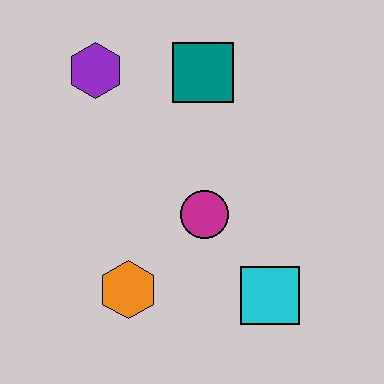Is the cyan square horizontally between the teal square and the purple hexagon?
No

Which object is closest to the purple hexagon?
The teal square is closest to the purple hexagon.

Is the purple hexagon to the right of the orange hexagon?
No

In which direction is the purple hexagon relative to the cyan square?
The purple hexagon is above the cyan square.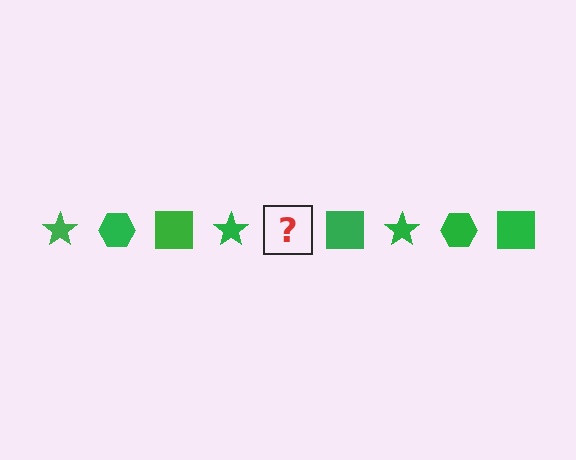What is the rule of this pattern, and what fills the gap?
The rule is that the pattern cycles through star, hexagon, square shapes in green. The gap should be filled with a green hexagon.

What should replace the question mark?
The question mark should be replaced with a green hexagon.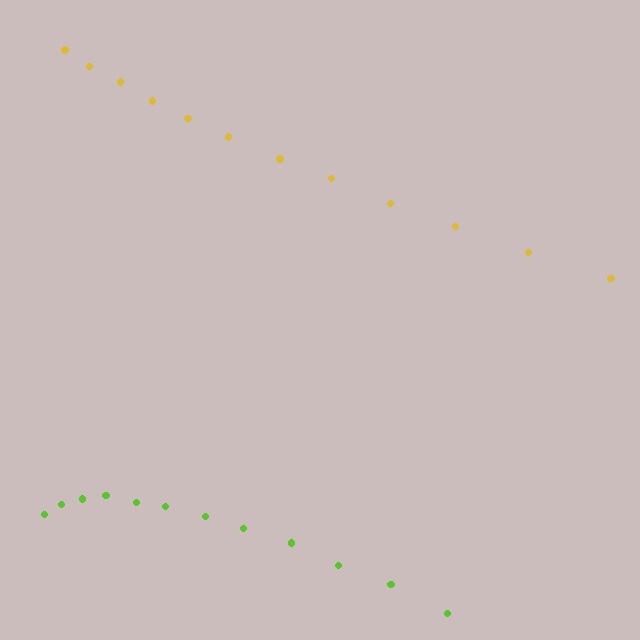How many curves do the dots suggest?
There are 2 distinct paths.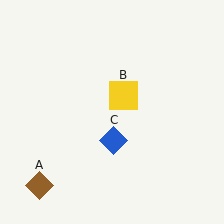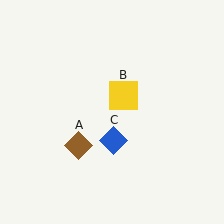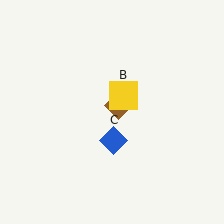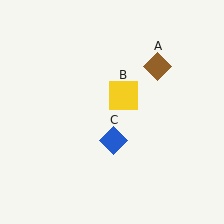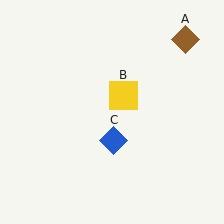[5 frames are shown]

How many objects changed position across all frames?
1 object changed position: brown diamond (object A).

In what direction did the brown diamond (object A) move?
The brown diamond (object A) moved up and to the right.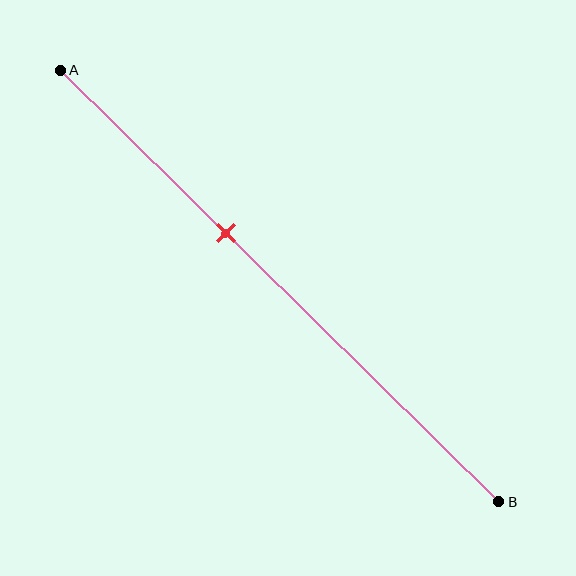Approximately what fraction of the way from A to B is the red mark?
The red mark is approximately 40% of the way from A to B.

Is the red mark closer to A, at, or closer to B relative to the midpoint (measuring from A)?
The red mark is closer to point A than the midpoint of segment AB.